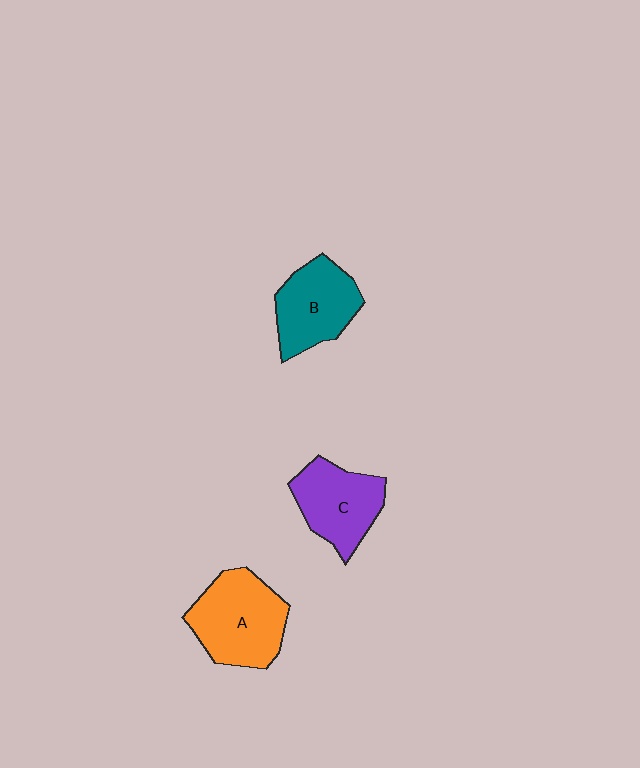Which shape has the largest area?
Shape A (orange).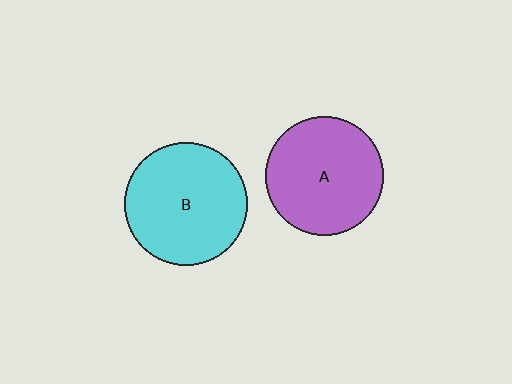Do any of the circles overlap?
No, none of the circles overlap.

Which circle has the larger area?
Circle B (cyan).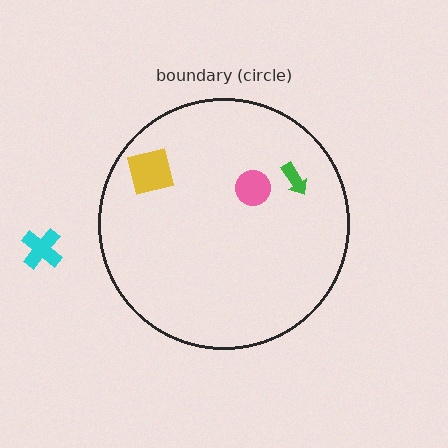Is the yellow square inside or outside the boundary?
Inside.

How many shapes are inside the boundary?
3 inside, 1 outside.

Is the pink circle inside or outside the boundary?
Inside.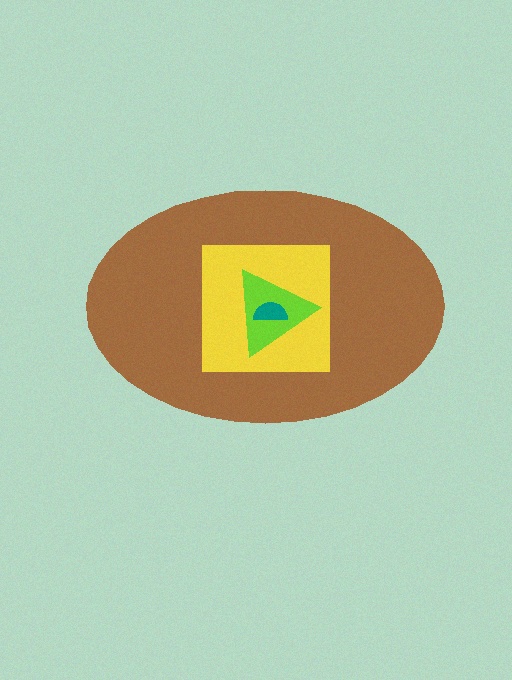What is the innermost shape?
The teal semicircle.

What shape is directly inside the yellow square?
The lime triangle.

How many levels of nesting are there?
4.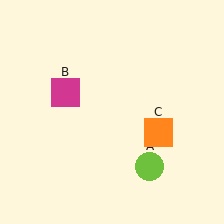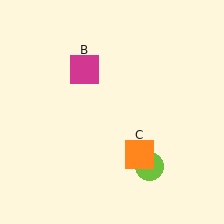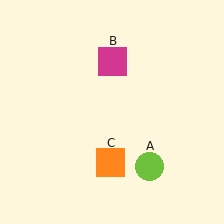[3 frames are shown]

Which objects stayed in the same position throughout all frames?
Lime circle (object A) remained stationary.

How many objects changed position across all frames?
2 objects changed position: magenta square (object B), orange square (object C).